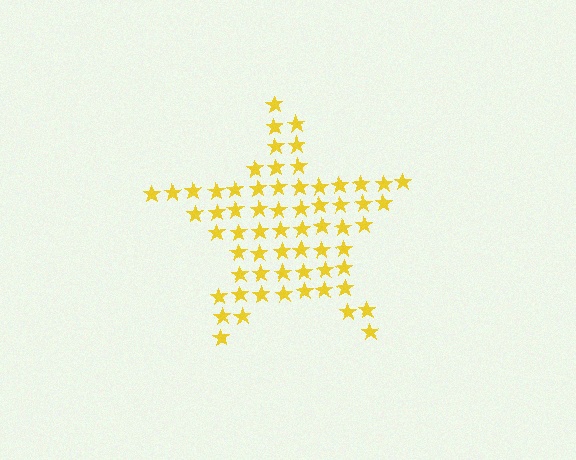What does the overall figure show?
The overall figure shows a star.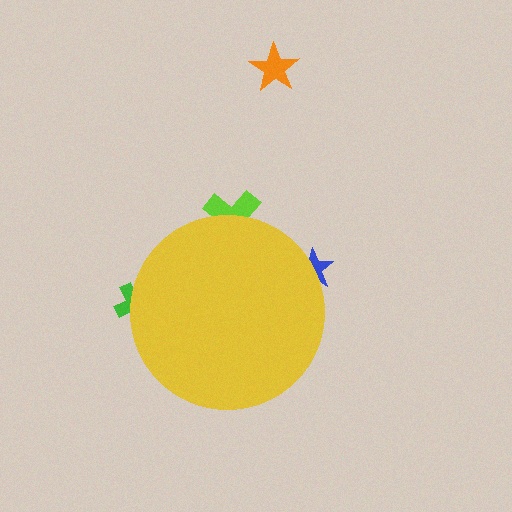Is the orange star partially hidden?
No, the orange star is fully visible.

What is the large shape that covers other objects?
A yellow circle.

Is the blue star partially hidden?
Yes, the blue star is partially hidden behind the yellow circle.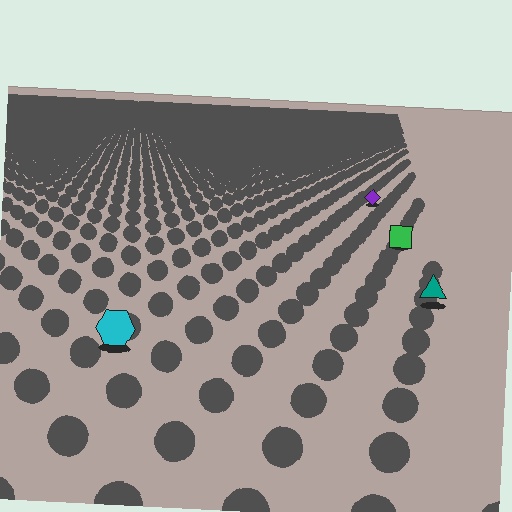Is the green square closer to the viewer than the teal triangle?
No. The teal triangle is closer — you can tell from the texture gradient: the ground texture is coarser near it.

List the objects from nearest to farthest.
From nearest to farthest: the cyan hexagon, the teal triangle, the green square, the purple diamond.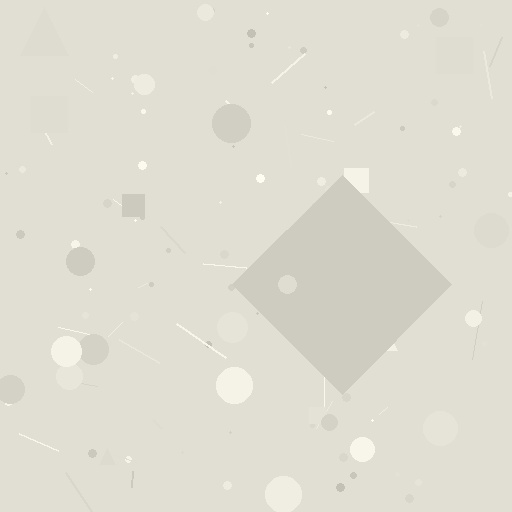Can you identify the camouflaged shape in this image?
The camouflaged shape is a diamond.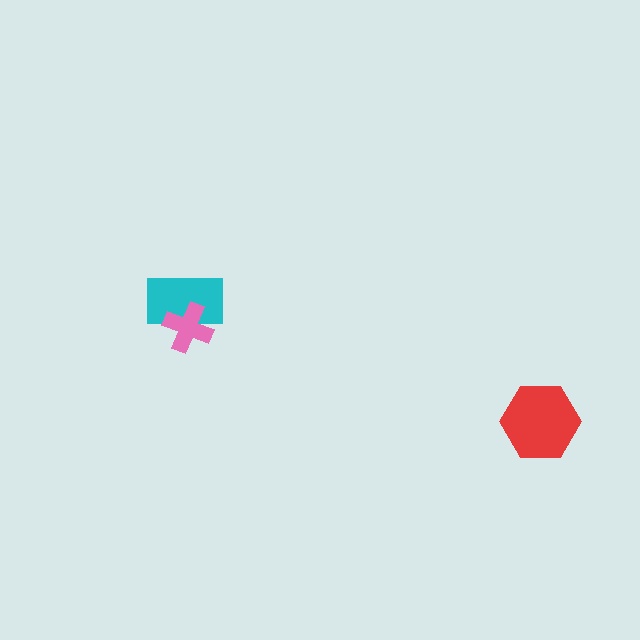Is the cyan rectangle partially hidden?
Yes, it is partially covered by another shape.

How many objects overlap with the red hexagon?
0 objects overlap with the red hexagon.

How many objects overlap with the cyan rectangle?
1 object overlaps with the cyan rectangle.